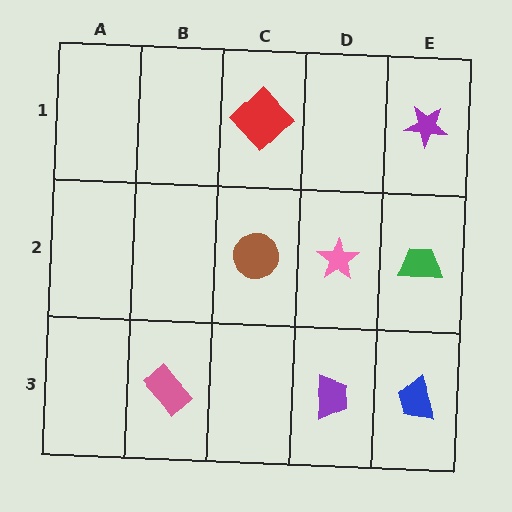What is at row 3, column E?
A blue trapezoid.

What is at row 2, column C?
A brown circle.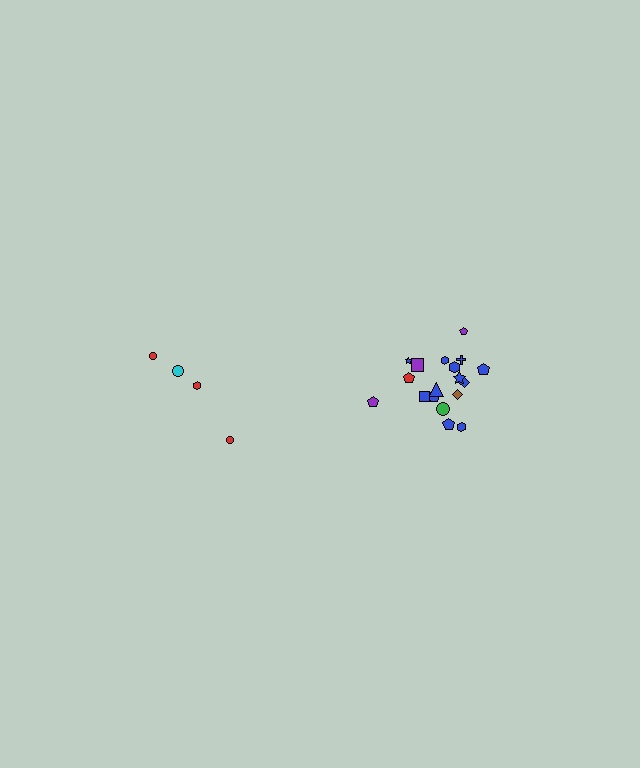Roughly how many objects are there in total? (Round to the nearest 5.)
Roughly 20 objects in total.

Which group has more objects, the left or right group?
The right group.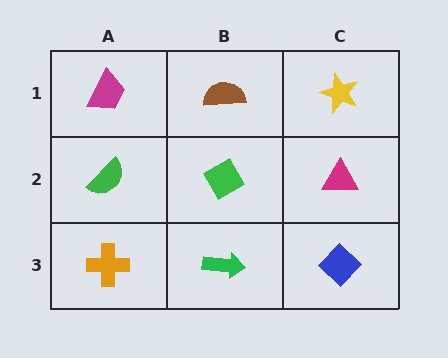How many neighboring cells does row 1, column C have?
2.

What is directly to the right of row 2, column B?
A magenta triangle.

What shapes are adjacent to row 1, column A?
A green semicircle (row 2, column A), a brown semicircle (row 1, column B).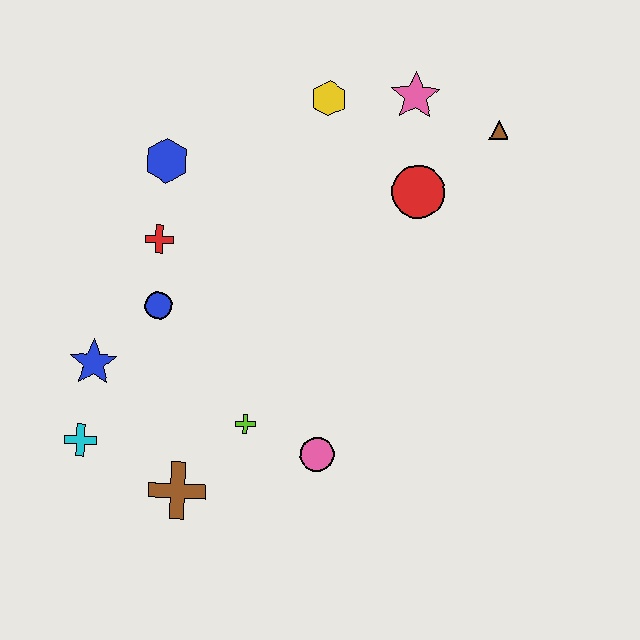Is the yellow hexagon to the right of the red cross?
Yes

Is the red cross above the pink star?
No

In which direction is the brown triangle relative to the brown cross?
The brown triangle is above the brown cross.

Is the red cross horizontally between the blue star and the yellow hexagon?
Yes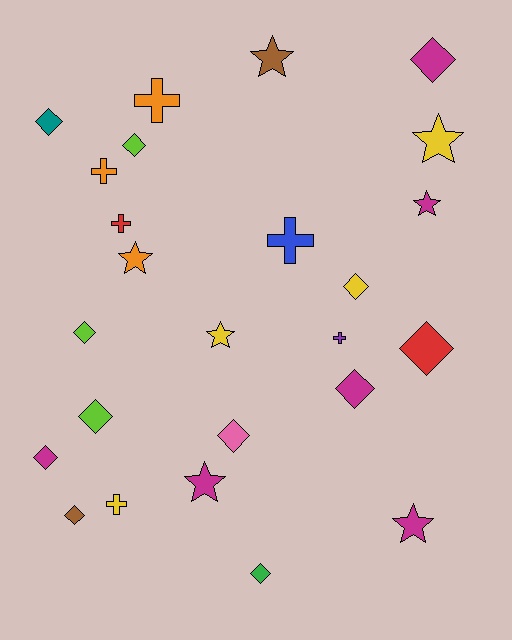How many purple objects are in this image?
There is 1 purple object.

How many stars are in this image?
There are 7 stars.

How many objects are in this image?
There are 25 objects.